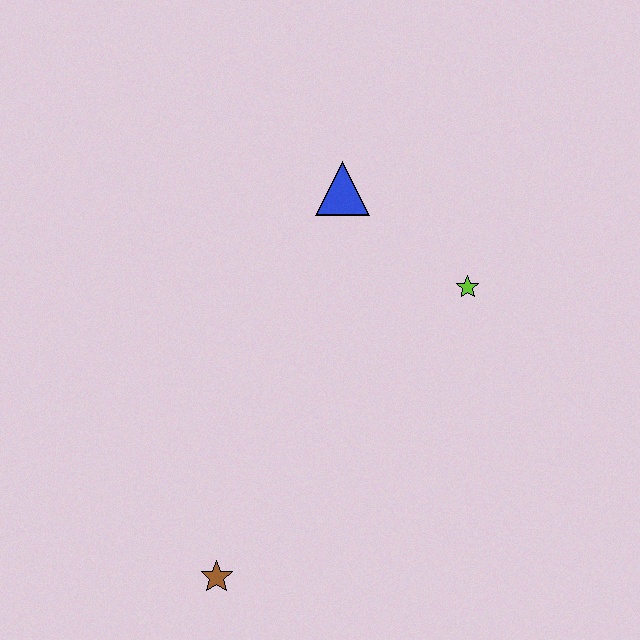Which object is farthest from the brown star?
The blue triangle is farthest from the brown star.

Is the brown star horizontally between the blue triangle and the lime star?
No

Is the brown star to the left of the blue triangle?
Yes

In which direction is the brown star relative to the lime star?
The brown star is below the lime star.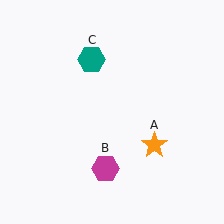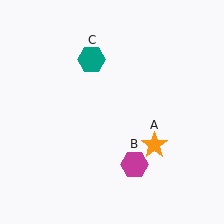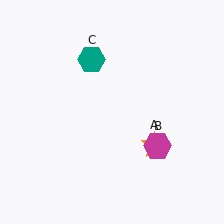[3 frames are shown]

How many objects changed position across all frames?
1 object changed position: magenta hexagon (object B).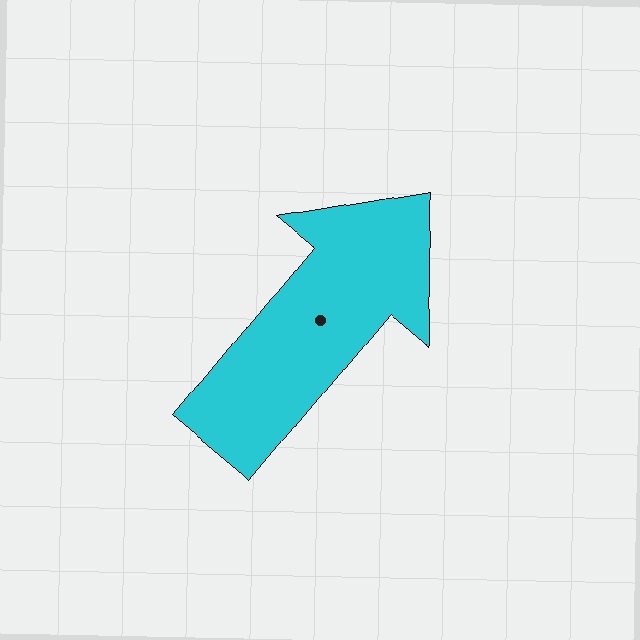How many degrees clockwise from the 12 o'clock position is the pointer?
Approximately 39 degrees.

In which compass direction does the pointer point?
Northeast.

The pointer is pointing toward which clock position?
Roughly 1 o'clock.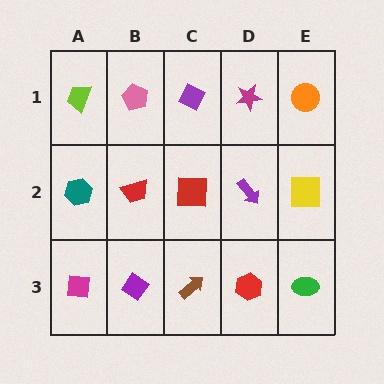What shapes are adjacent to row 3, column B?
A red trapezoid (row 2, column B), a magenta square (row 3, column A), a brown arrow (row 3, column C).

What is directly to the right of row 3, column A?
A purple diamond.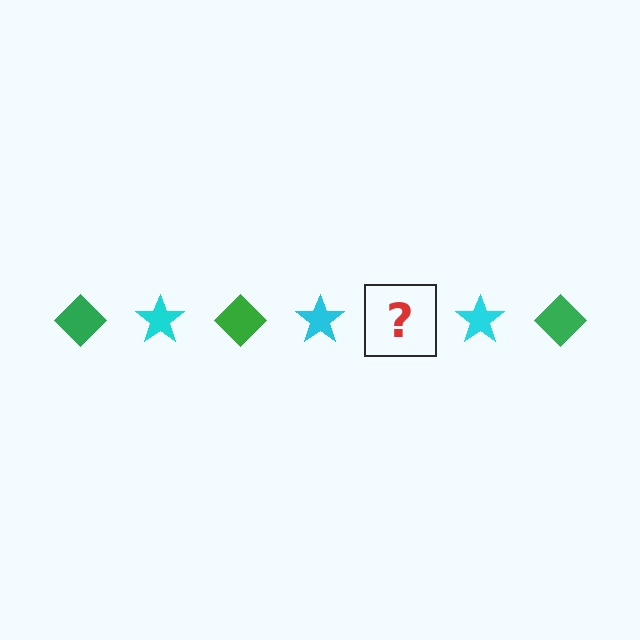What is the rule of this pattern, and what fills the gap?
The rule is that the pattern alternates between green diamond and cyan star. The gap should be filled with a green diamond.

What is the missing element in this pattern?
The missing element is a green diamond.